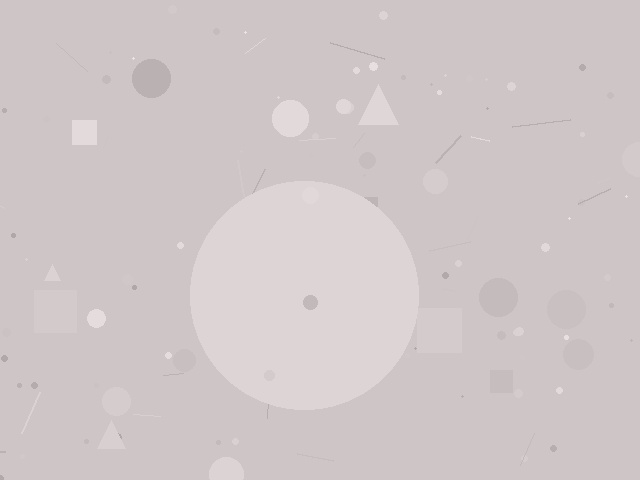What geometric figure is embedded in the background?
A circle is embedded in the background.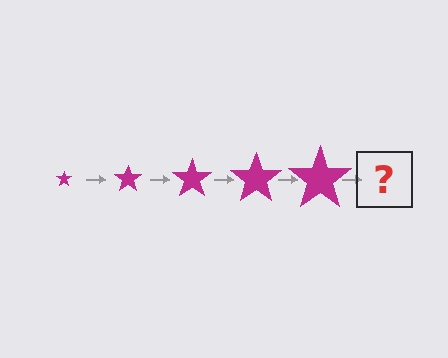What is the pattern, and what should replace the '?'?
The pattern is that the star gets progressively larger each step. The '?' should be a magenta star, larger than the previous one.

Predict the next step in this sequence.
The next step is a magenta star, larger than the previous one.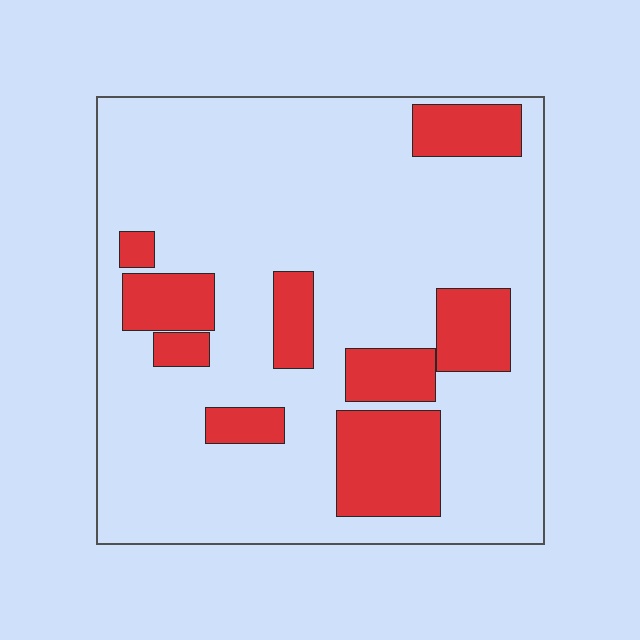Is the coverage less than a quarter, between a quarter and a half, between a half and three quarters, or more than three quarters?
Less than a quarter.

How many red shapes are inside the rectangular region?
9.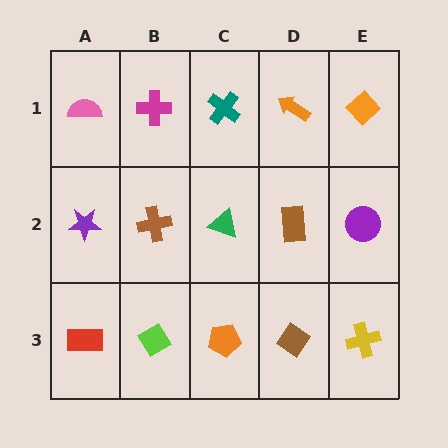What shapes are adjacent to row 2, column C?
A teal cross (row 1, column C), an orange pentagon (row 3, column C), a brown cross (row 2, column B), a brown rectangle (row 2, column D).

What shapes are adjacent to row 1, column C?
A green triangle (row 2, column C), a magenta cross (row 1, column B), an orange arrow (row 1, column D).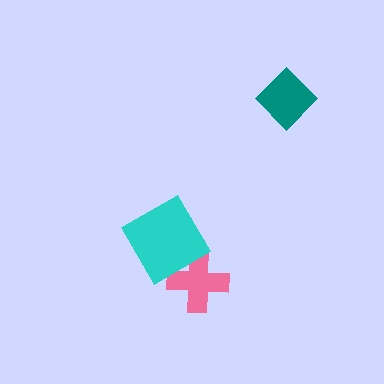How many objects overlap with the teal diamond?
0 objects overlap with the teal diamond.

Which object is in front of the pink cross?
The cyan diamond is in front of the pink cross.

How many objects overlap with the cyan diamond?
1 object overlaps with the cyan diamond.